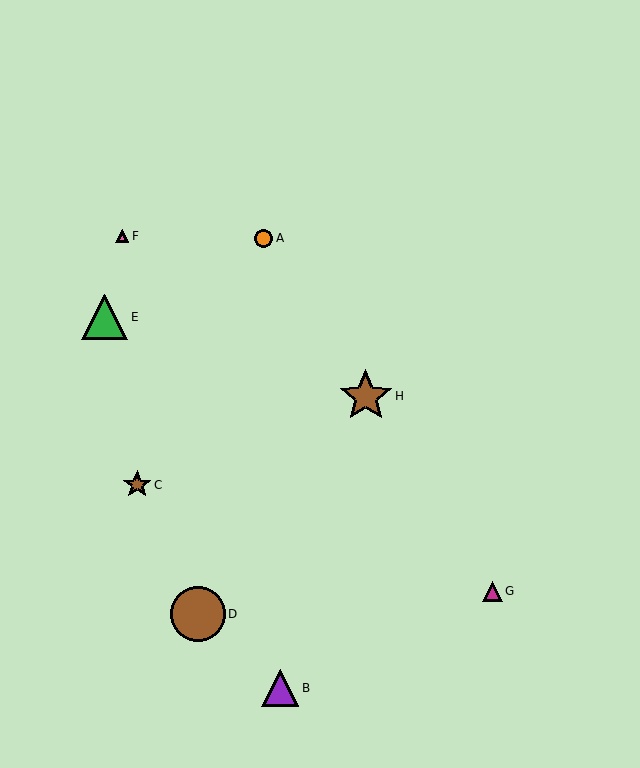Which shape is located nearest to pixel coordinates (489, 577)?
The magenta triangle (labeled G) at (492, 591) is nearest to that location.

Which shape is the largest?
The brown circle (labeled D) is the largest.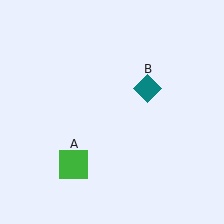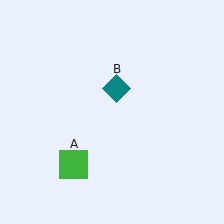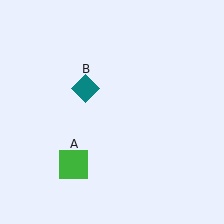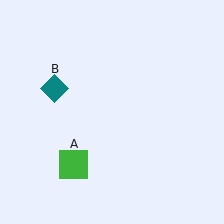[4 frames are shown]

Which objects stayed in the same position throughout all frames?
Green square (object A) remained stationary.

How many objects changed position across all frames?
1 object changed position: teal diamond (object B).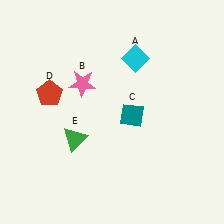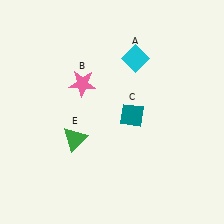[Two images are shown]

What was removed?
The red pentagon (D) was removed in Image 2.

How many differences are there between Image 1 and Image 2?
There is 1 difference between the two images.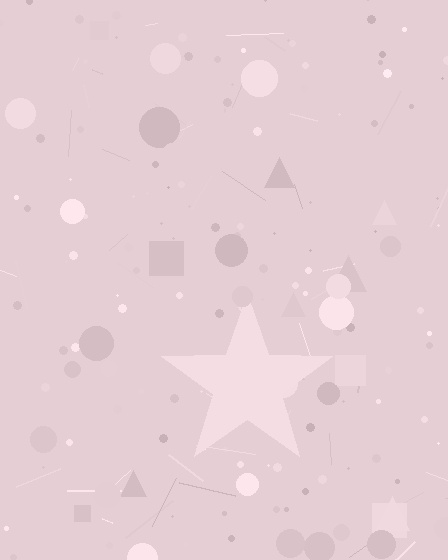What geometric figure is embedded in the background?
A star is embedded in the background.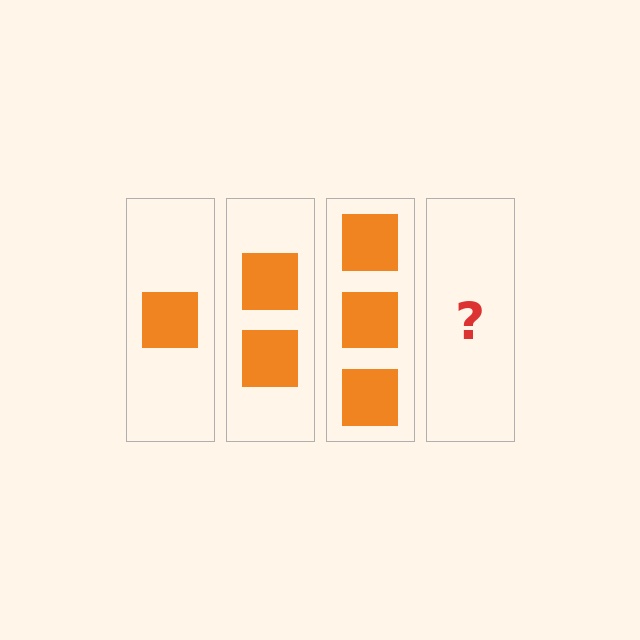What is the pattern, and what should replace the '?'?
The pattern is that each step adds one more square. The '?' should be 4 squares.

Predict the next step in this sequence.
The next step is 4 squares.